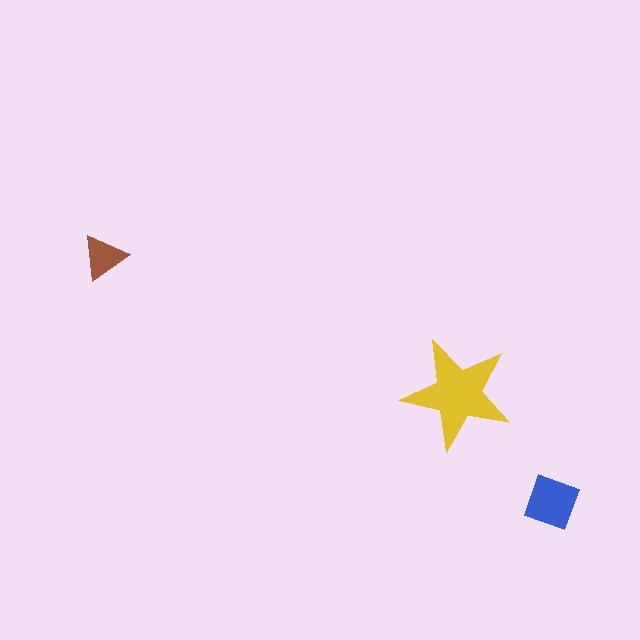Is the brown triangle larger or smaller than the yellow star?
Smaller.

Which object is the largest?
The yellow star.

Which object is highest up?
The brown triangle is topmost.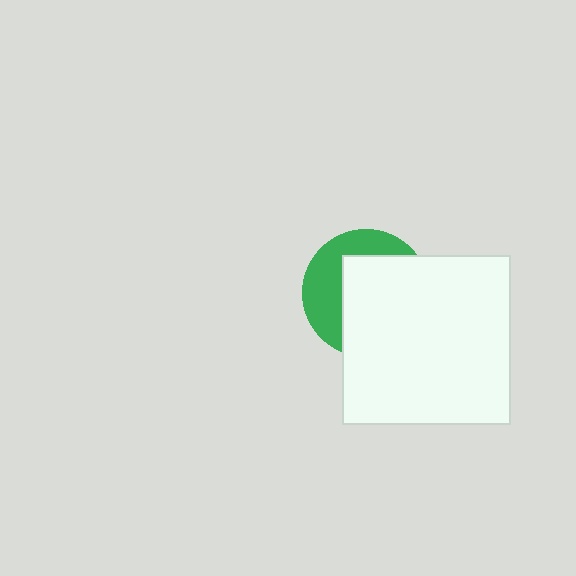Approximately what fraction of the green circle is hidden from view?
Roughly 62% of the green circle is hidden behind the white square.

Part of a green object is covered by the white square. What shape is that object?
It is a circle.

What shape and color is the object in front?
The object in front is a white square.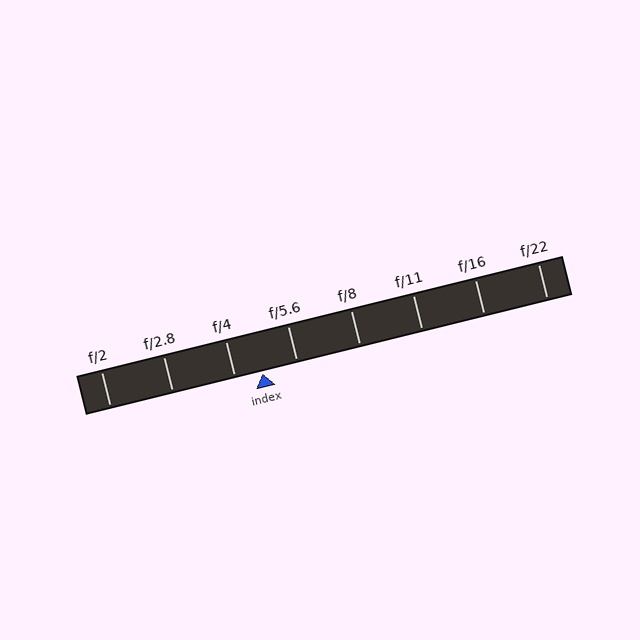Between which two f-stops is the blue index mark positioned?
The index mark is between f/4 and f/5.6.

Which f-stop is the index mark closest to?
The index mark is closest to f/4.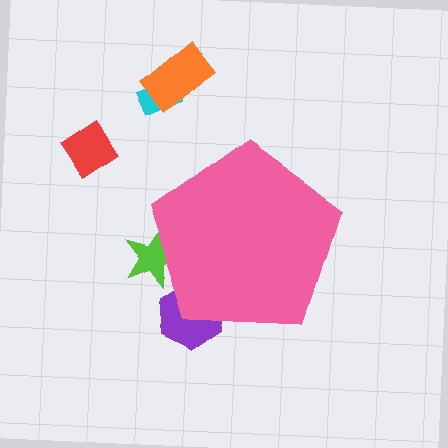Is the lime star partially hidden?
Yes, the lime star is partially hidden behind the pink pentagon.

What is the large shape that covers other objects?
A pink pentagon.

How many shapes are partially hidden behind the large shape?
2 shapes are partially hidden.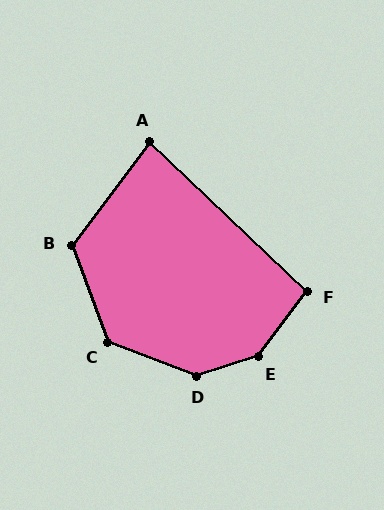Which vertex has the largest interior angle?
E, at approximately 145 degrees.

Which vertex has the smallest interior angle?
A, at approximately 84 degrees.